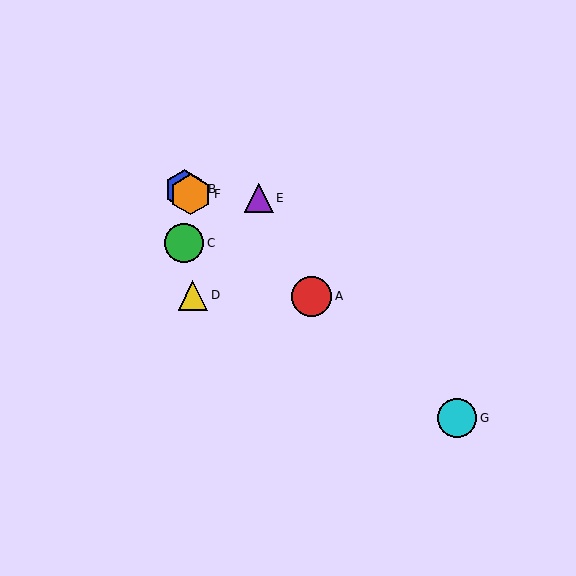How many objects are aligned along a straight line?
4 objects (A, B, F, G) are aligned along a straight line.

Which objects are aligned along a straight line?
Objects A, B, F, G are aligned along a straight line.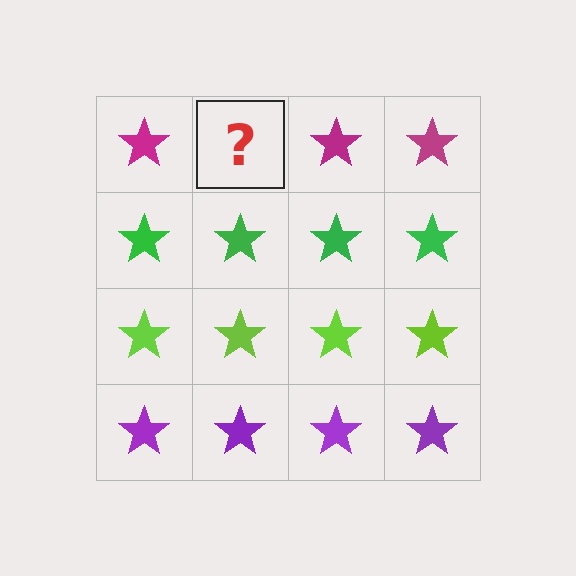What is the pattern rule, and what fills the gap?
The rule is that each row has a consistent color. The gap should be filled with a magenta star.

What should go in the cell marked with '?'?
The missing cell should contain a magenta star.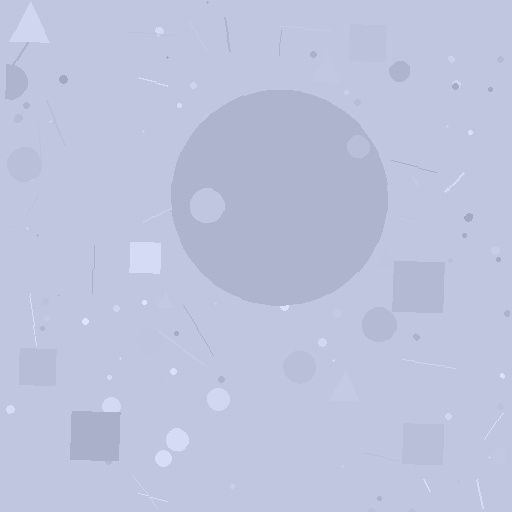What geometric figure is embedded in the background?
A circle is embedded in the background.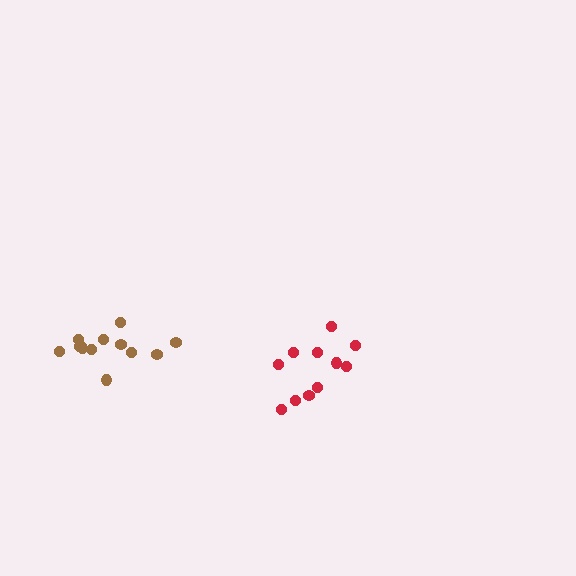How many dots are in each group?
Group 1: 11 dots, Group 2: 12 dots (23 total).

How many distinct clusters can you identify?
There are 2 distinct clusters.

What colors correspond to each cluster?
The clusters are colored: red, brown.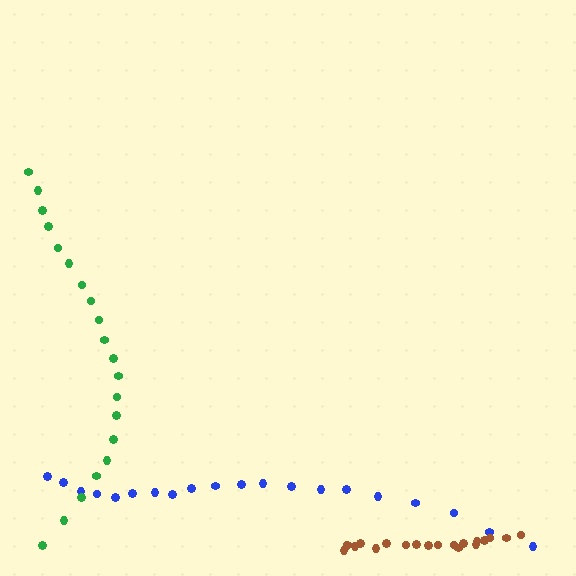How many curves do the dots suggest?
There are 3 distinct paths.